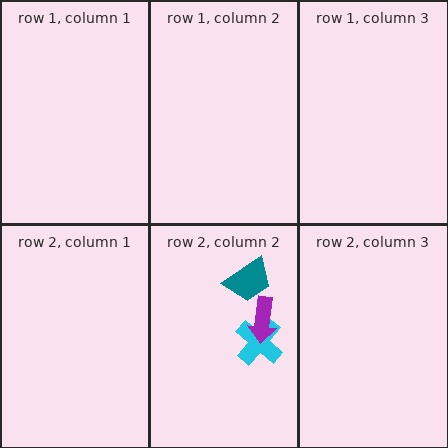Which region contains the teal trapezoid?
The row 2, column 2 region.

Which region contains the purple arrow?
The row 2, column 2 region.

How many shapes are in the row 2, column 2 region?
3.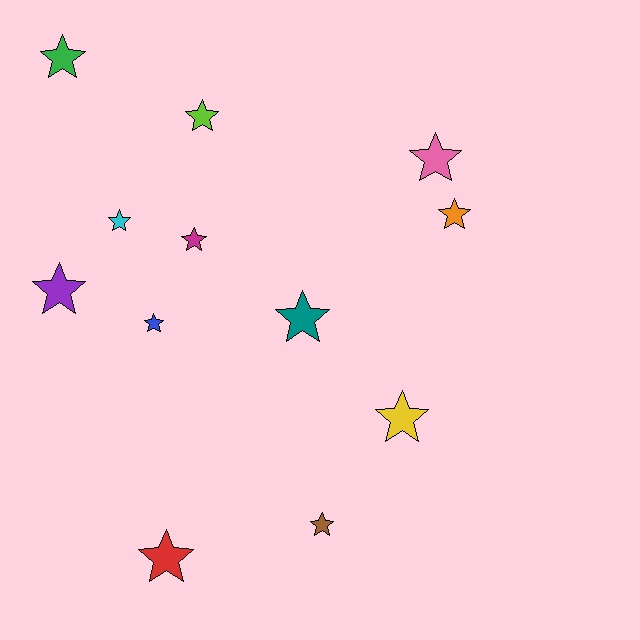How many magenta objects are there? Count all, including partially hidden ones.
There is 1 magenta object.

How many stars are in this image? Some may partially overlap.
There are 12 stars.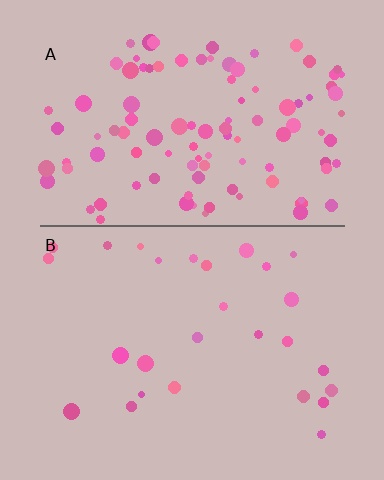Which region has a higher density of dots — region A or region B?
A (the top).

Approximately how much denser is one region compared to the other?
Approximately 3.8× — region A over region B.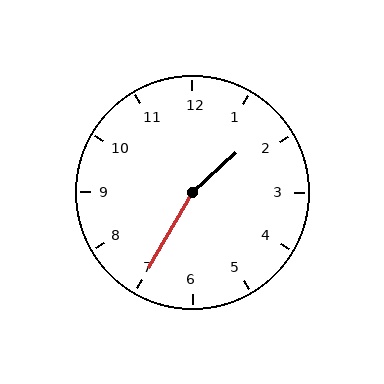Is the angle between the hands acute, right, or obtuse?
It is obtuse.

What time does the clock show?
1:35.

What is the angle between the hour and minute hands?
Approximately 162 degrees.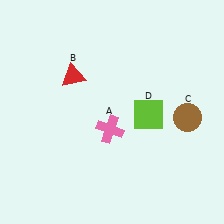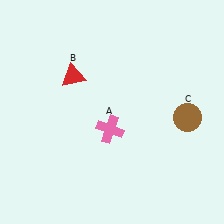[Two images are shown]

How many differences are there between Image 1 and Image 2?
There is 1 difference between the two images.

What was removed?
The lime square (D) was removed in Image 2.